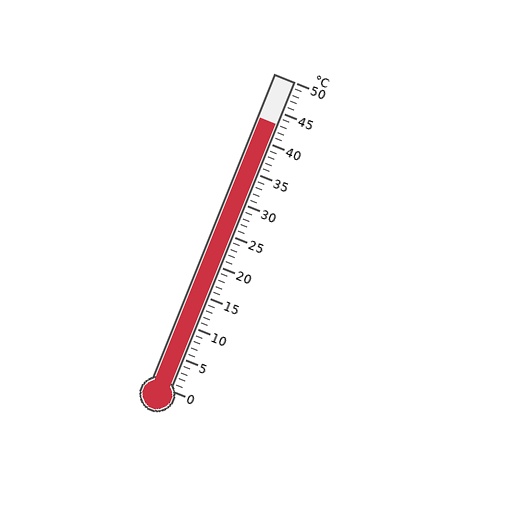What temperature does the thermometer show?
The thermometer shows approximately 43°C.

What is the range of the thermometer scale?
The thermometer scale ranges from 0°C to 50°C.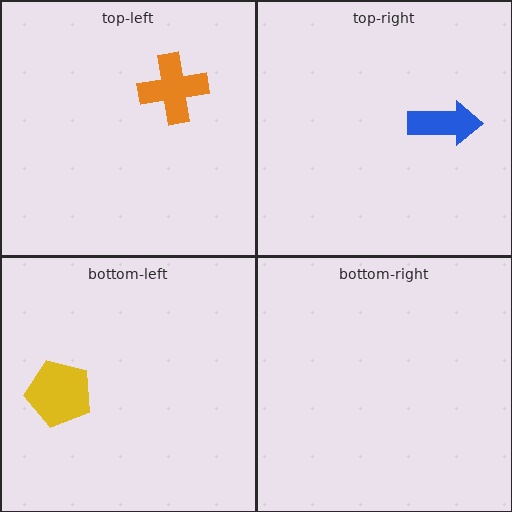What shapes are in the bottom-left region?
The yellow pentagon.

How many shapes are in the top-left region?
1.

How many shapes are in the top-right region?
1.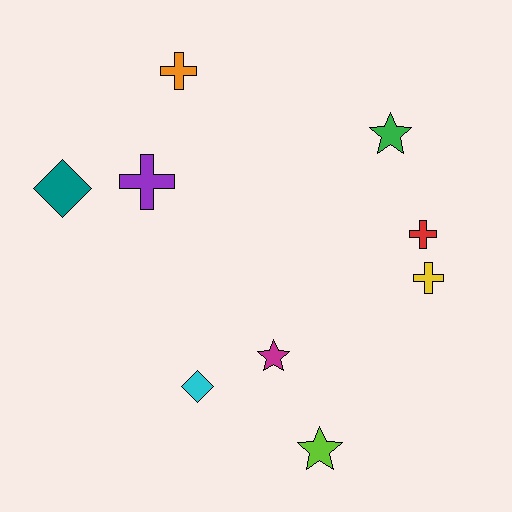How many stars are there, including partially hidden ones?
There are 3 stars.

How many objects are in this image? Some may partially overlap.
There are 9 objects.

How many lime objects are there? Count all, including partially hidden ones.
There is 1 lime object.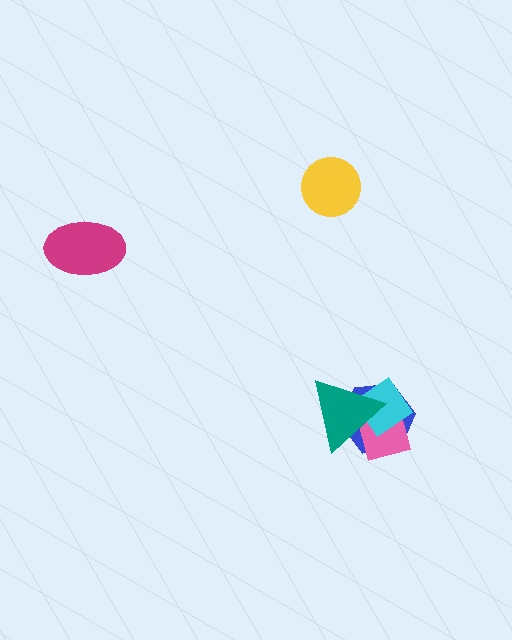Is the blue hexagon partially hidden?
Yes, it is partially covered by another shape.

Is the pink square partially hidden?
Yes, it is partially covered by another shape.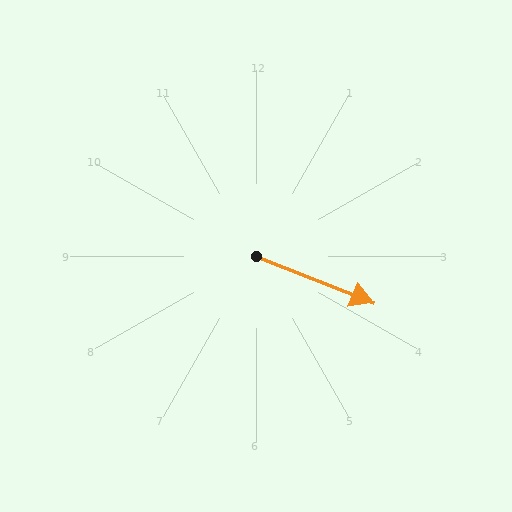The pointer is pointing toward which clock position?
Roughly 4 o'clock.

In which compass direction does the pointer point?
East.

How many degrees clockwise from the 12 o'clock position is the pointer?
Approximately 112 degrees.